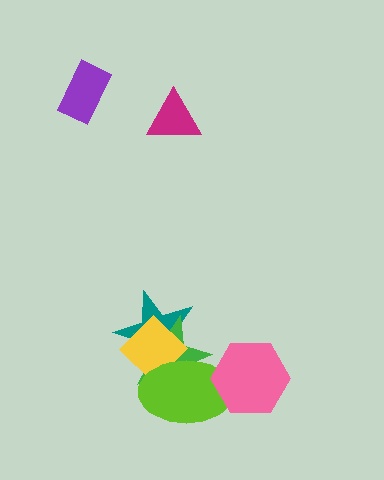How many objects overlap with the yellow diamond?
3 objects overlap with the yellow diamond.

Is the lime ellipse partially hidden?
Yes, it is partially covered by another shape.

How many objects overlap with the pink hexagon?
1 object overlaps with the pink hexagon.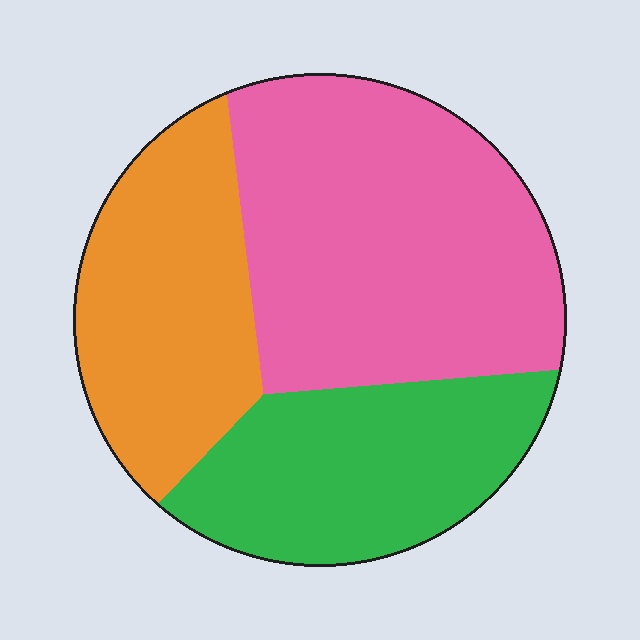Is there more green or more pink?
Pink.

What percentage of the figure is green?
Green covers 27% of the figure.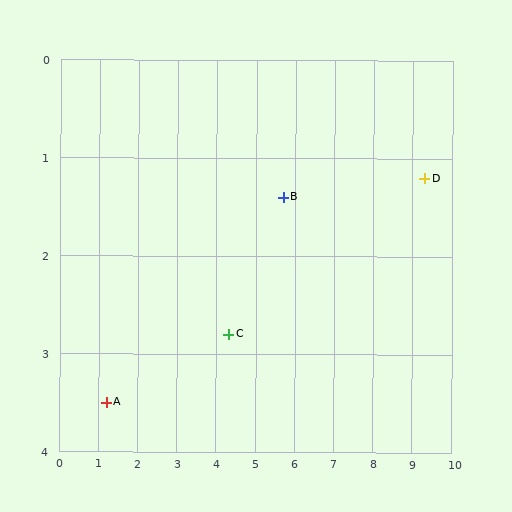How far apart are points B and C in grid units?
Points B and C are about 2.0 grid units apart.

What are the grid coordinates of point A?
Point A is at approximately (1.2, 3.5).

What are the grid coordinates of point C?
Point C is at approximately (4.3, 2.8).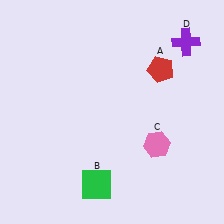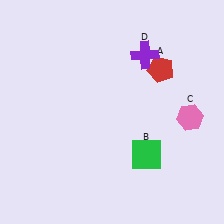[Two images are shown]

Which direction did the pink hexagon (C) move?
The pink hexagon (C) moved right.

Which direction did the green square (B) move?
The green square (B) moved right.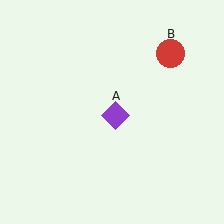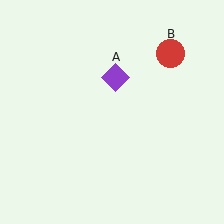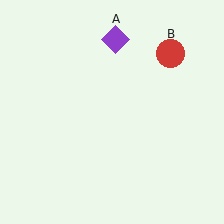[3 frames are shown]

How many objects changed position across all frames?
1 object changed position: purple diamond (object A).